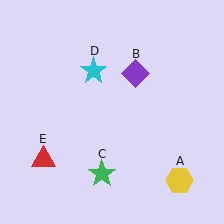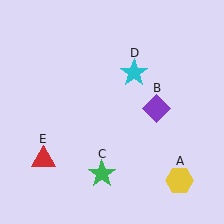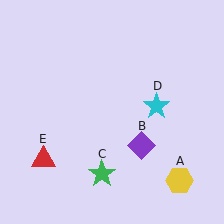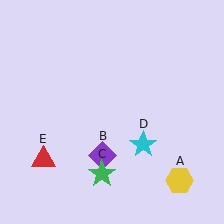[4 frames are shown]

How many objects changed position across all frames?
2 objects changed position: purple diamond (object B), cyan star (object D).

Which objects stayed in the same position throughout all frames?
Yellow hexagon (object A) and green star (object C) and red triangle (object E) remained stationary.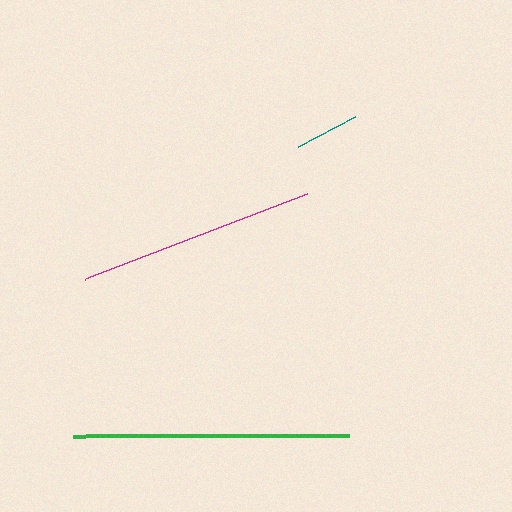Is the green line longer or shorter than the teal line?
The green line is longer than the teal line.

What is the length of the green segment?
The green segment is approximately 276 pixels long.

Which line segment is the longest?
The green line is the longest at approximately 276 pixels.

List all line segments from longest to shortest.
From longest to shortest: green, magenta, teal.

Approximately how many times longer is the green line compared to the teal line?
The green line is approximately 4.3 times the length of the teal line.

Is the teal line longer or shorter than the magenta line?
The magenta line is longer than the teal line.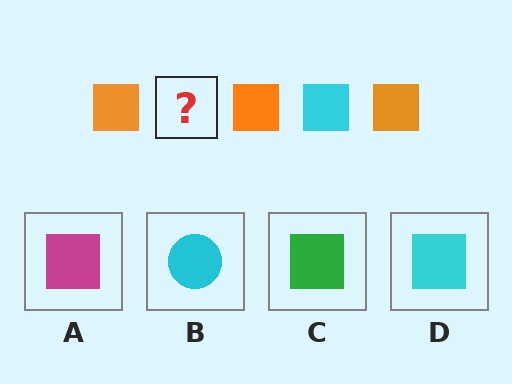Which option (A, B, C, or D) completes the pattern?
D.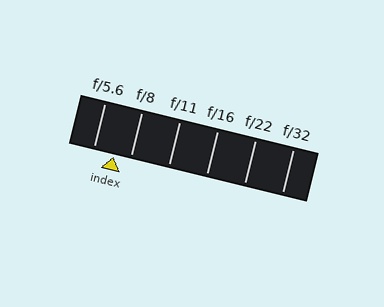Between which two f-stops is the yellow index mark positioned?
The index mark is between f/5.6 and f/8.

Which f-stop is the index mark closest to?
The index mark is closest to f/8.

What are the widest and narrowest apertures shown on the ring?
The widest aperture shown is f/5.6 and the narrowest is f/32.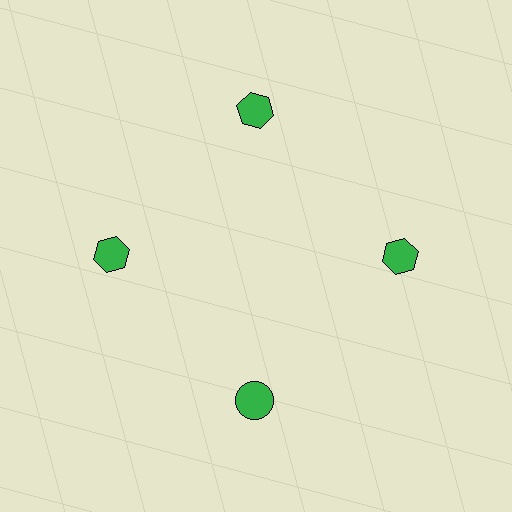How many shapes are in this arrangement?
There are 4 shapes arranged in a ring pattern.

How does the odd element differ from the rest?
It has a different shape: circle instead of hexagon.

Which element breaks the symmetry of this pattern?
The green circle at roughly the 6 o'clock position breaks the symmetry. All other shapes are green hexagons.